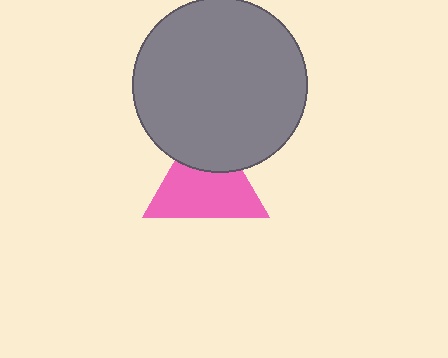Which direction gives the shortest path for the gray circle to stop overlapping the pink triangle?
Moving up gives the shortest separation.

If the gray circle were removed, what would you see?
You would see the complete pink triangle.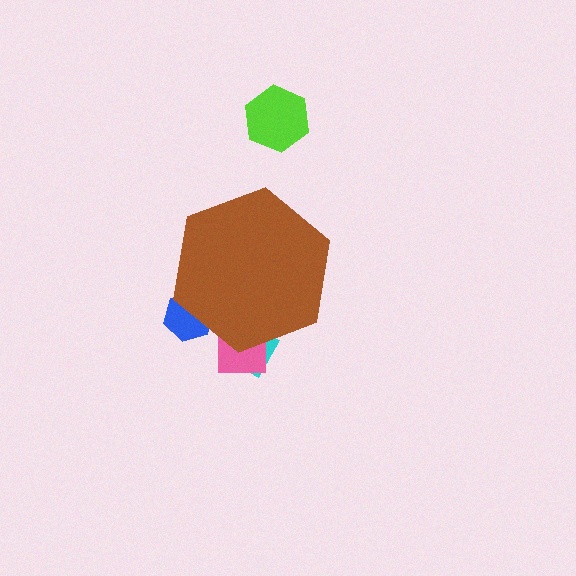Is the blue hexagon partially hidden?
Yes, the blue hexagon is partially hidden behind the brown hexagon.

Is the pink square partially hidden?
Yes, the pink square is partially hidden behind the brown hexagon.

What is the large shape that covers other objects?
A brown hexagon.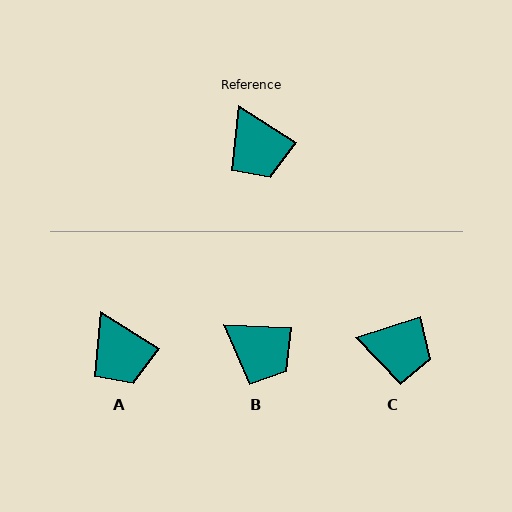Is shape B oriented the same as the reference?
No, it is off by about 29 degrees.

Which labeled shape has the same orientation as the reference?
A.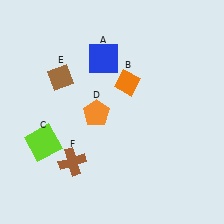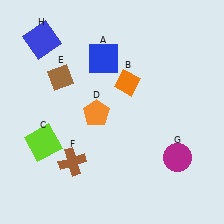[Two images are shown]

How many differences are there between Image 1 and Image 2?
There are 2 differences between the two images.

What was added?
A magenta circle (G), a blue square (H) were added in Image 2.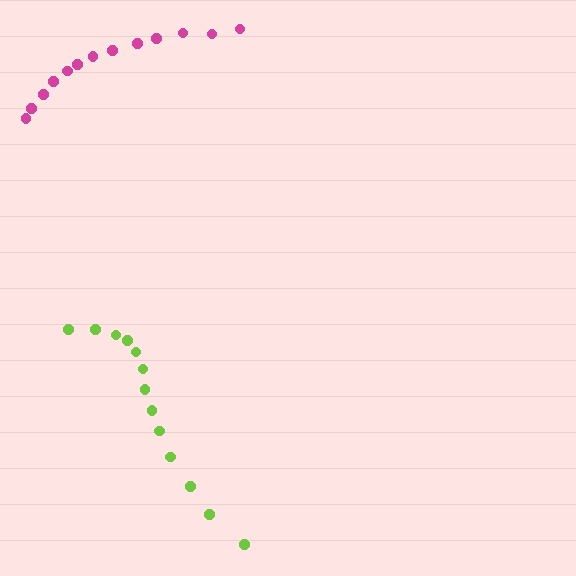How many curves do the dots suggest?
There are 2 distinct paths.